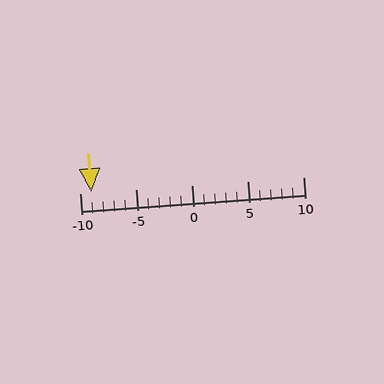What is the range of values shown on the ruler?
The ruler shows values from -10 to 10.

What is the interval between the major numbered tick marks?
The major tick marks are spaced 5 units apart.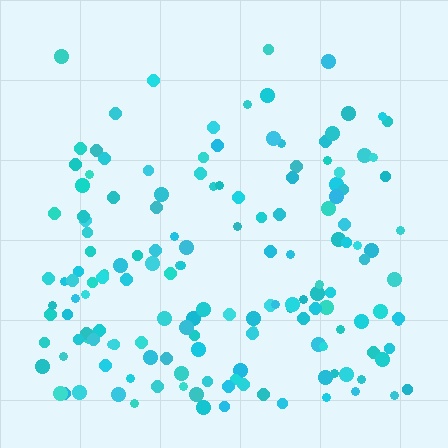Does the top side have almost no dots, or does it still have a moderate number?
Still a moderate number, just noticeably fewer than the bottom.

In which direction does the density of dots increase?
From top to bottom, with the bottom side densest.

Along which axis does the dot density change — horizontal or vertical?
Vertical.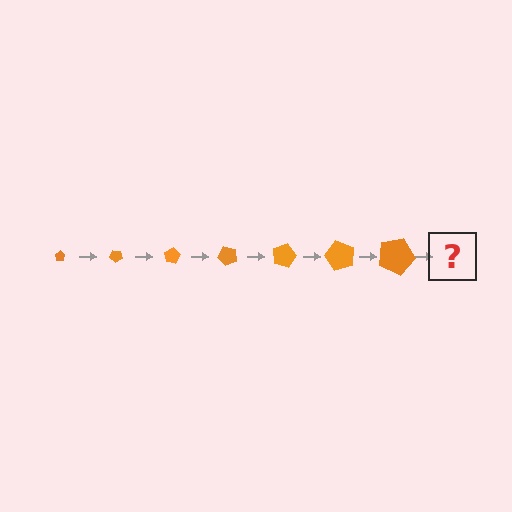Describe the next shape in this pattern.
It should be a pentagon, larger than the previous one and rotated 280 degrees from the start.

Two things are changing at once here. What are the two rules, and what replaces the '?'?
The two rules are that the pentagon grows larger each step and it rotates 40 degrees each step. The '?' should be a pentagon, larger than the previous one and rotated 280 degrees from the start.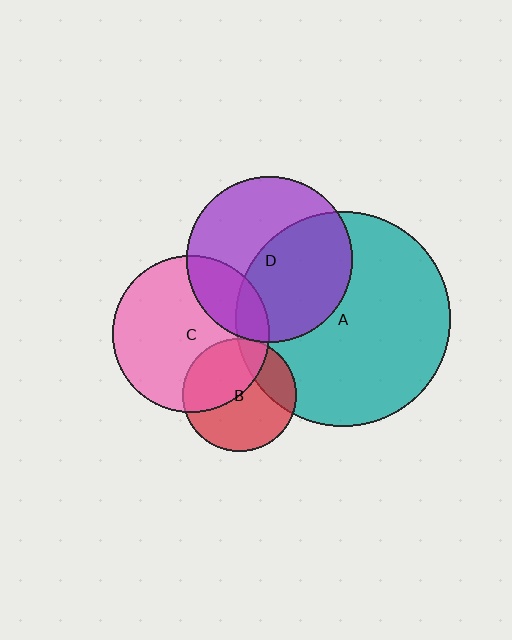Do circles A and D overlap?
Yes.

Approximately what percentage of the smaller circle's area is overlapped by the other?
Approximately 50%.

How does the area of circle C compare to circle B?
Approximately 1.9 times.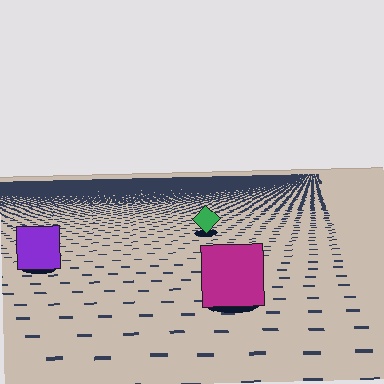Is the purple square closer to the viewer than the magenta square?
No. The magenta square is closer — you can tell from the texture gradient: the ground texture is coarser near it.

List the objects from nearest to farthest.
From nearest to farthest: the magenta square, the purple square, the green diamond.